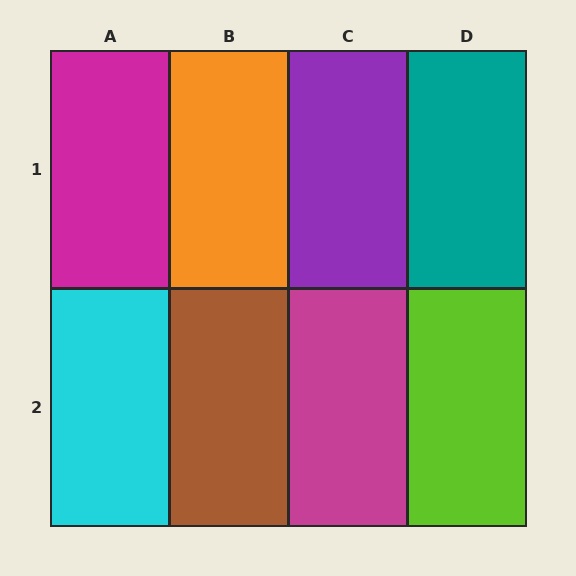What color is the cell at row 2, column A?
Cyan.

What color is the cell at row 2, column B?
Brown.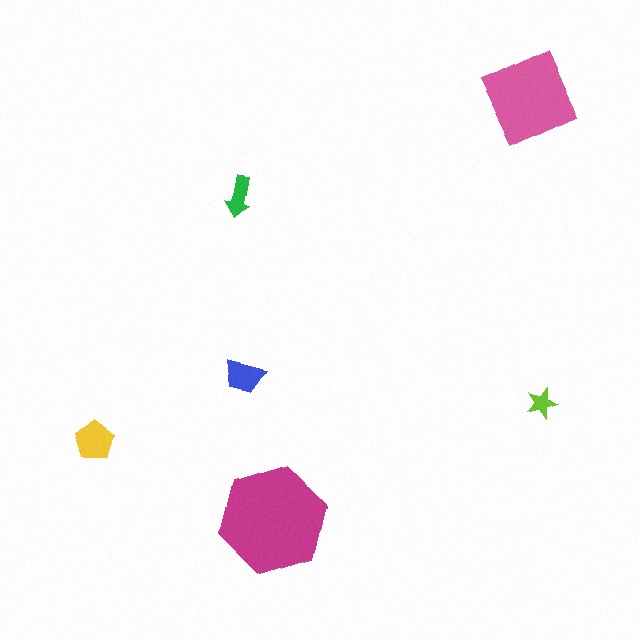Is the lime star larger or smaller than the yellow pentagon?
Smaller.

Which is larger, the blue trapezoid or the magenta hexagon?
The magenta hexagon.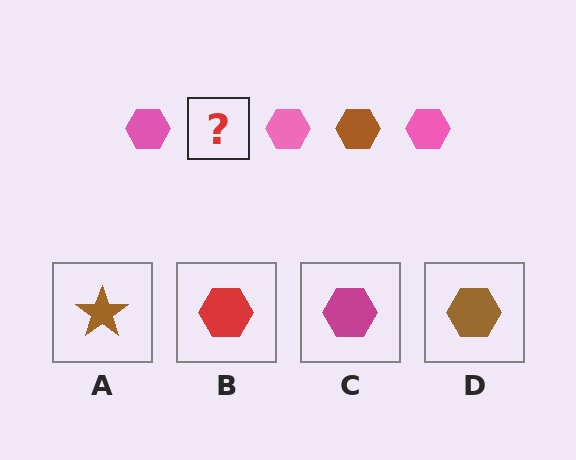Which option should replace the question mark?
Option D.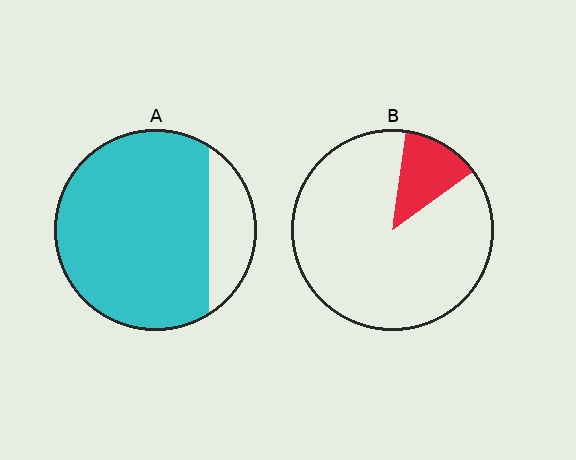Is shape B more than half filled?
No.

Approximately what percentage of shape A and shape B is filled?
A is approximately 80% and B is approximately 15%.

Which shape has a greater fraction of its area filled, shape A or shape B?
Shape A.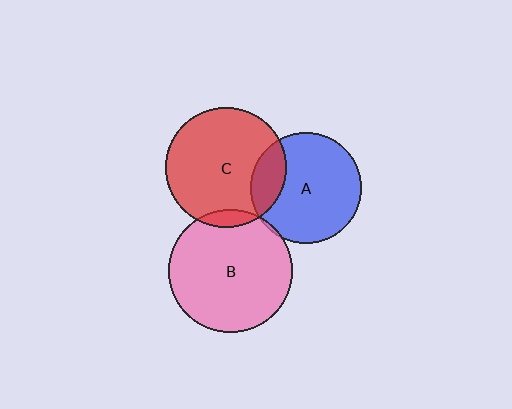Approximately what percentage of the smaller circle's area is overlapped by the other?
Approximately 5%.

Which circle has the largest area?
Circle B (pink).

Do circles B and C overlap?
Yes.